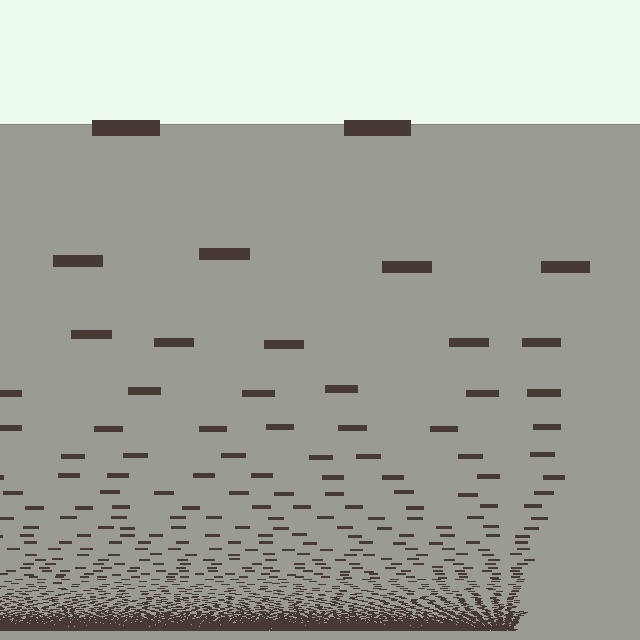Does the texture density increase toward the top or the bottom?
Density increases toward the bottom.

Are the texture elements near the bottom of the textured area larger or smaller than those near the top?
Smaller. The gradient is inverted — elements near the bottom are smaller and denser.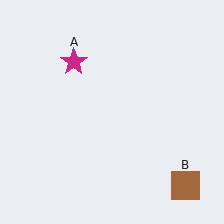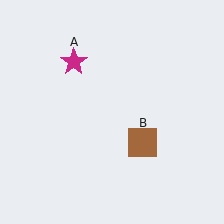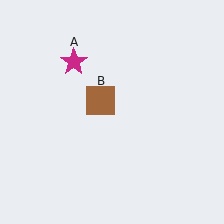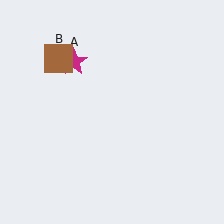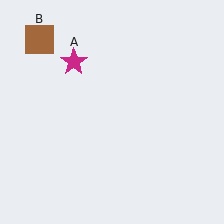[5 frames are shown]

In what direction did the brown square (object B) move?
The brown square (object B) moved up and to the left.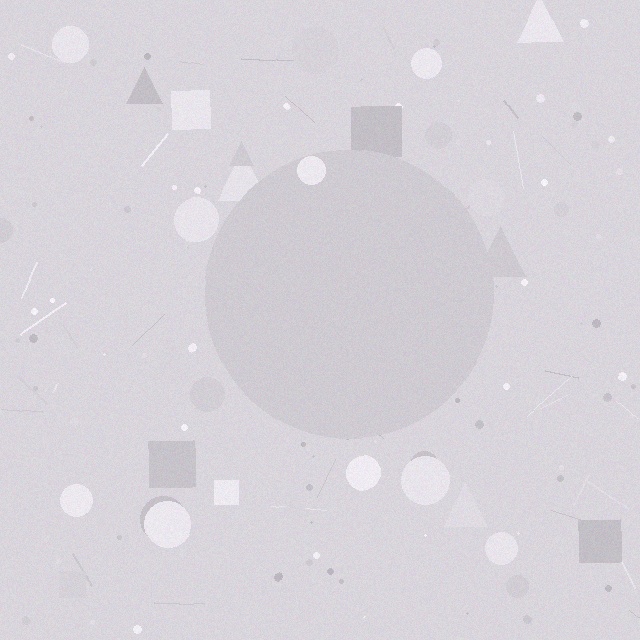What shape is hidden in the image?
A circle is hidden in the image.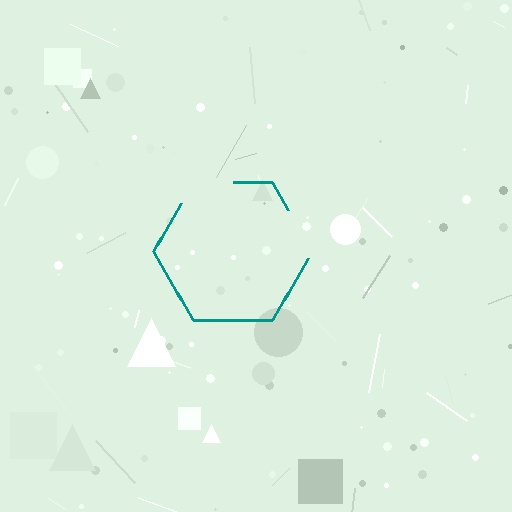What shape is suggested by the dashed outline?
The dashed outline suggests a hexagon.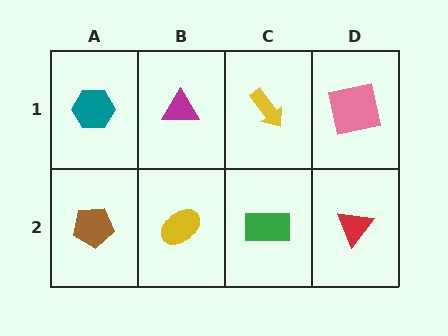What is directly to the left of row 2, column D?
A green rectangle.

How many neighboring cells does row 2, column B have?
3.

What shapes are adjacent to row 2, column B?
A magenta triangle (row 1, column B), a brown pentagon (row 2, column A), a green rectangle (row 2, column C).